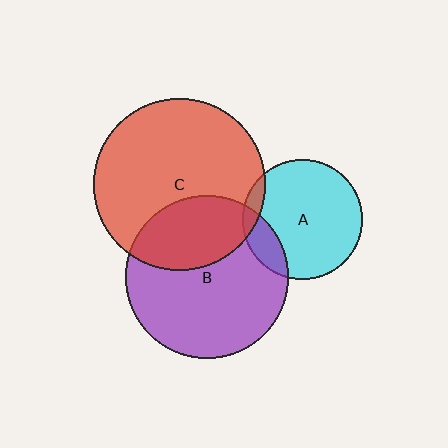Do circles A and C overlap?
Yes.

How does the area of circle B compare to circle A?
Approximately 1.9 times.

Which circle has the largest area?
Circle C (red).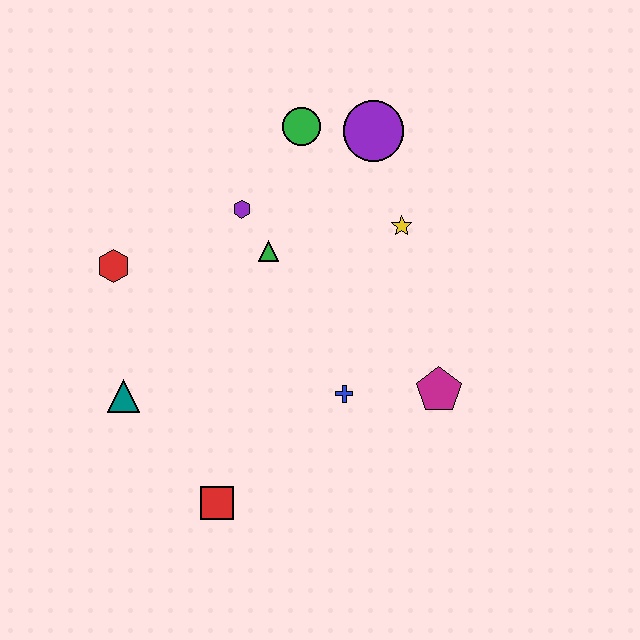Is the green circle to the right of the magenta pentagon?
No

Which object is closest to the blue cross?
The magenta pentagon is closest to the blue cross.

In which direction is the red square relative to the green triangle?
The red square is below the green triangle.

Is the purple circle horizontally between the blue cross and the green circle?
No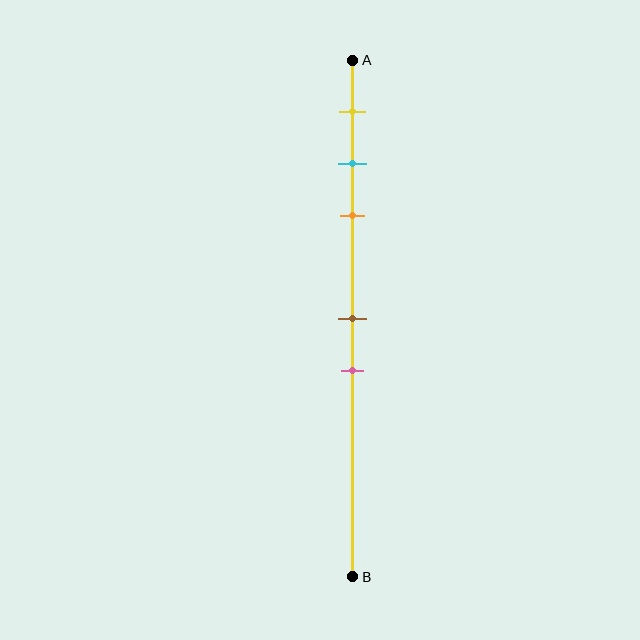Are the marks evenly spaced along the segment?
No, the marks are not evenly spaced.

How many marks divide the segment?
There are 5 marks dividing the segment.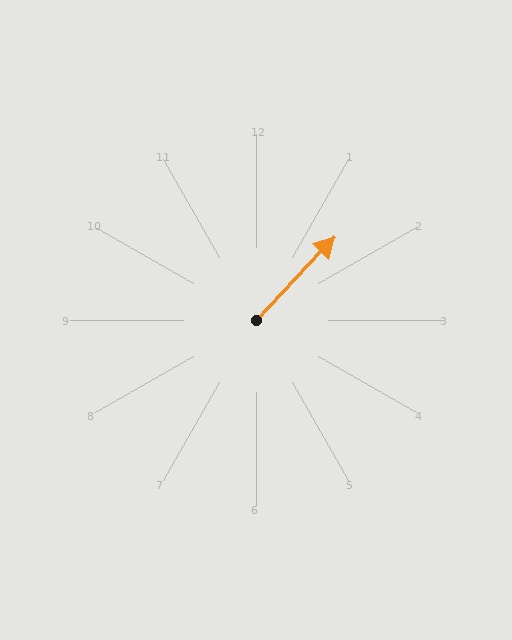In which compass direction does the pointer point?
Northeast.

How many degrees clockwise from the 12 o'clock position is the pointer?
Approximately 43 degrees.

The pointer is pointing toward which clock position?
Roughly 1 o'clock.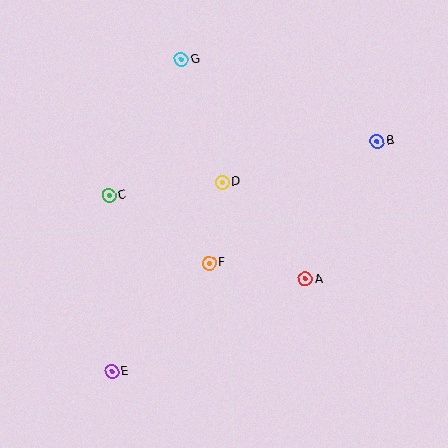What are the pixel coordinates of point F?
Point F is at (209, 263).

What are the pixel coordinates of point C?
Point C is at (109, 195).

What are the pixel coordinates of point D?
Point D is at (222, 182).